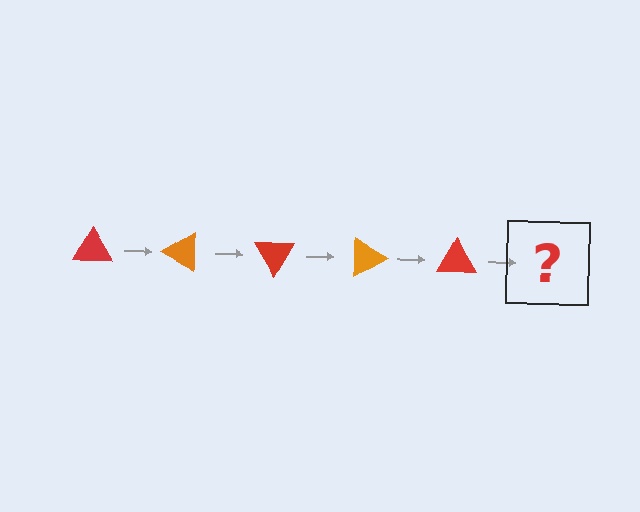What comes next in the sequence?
The next element should be an orange triangle, rotated 150 degrees from the start.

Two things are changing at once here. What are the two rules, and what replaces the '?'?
The two rules are that it rotates 30 degrees each step and the color cycles through red and orange. The '?' should be an orange triangle, rotated 150 degrees from the start.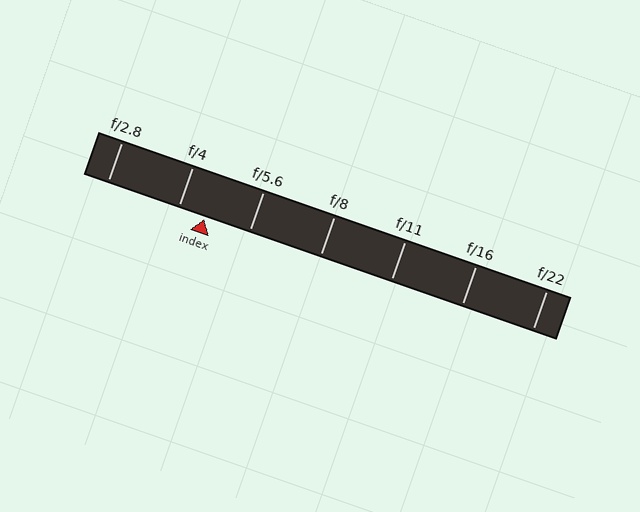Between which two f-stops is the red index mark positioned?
The index mark is between f/4 and f/5.6.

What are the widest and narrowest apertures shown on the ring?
The widest aperture shown is f/2.8 and the narrowest is f/22.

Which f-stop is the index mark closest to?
The index mark is closest to f/4.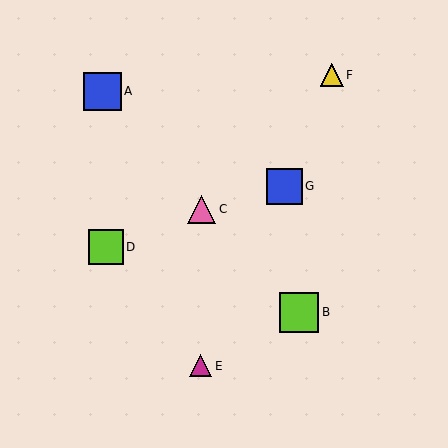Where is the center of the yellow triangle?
The center of the yellow triangle is at (332, 75).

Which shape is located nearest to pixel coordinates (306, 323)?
The lime square (labeled B) at (299, 312) is nearest to that location.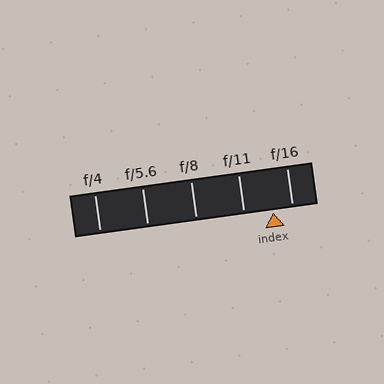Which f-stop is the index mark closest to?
The index mark is closest to f/16.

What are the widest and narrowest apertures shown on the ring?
The widest aperture shown is f/4 and the narrowest is f/16.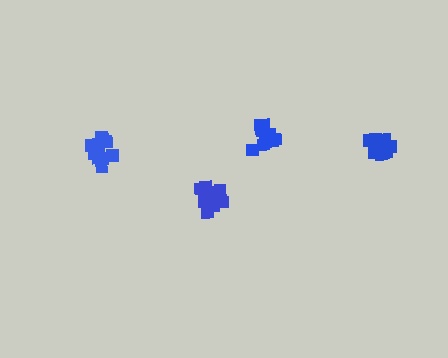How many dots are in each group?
Group 1: 14 dots, Group 2: 10 dots, Group 3: 11 dots, Group 4: 13 dots (48 total).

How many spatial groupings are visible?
There are 4 spatial groupings.